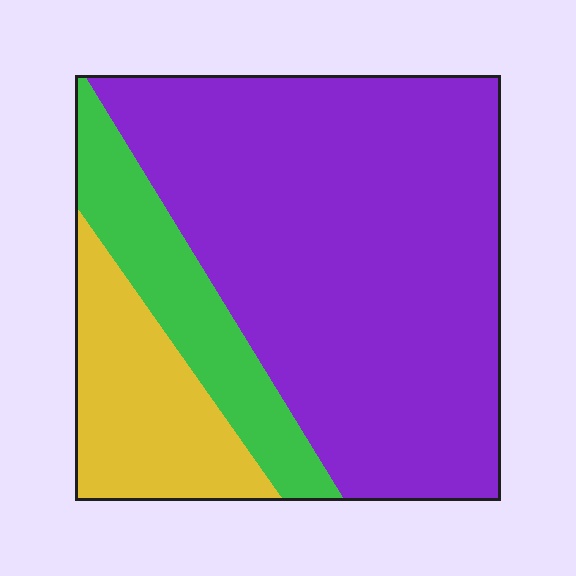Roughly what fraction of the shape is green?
Green takes up less than a sixth of the shape.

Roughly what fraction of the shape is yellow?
Yellow covers 17% of the shape.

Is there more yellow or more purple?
Purple.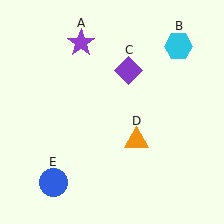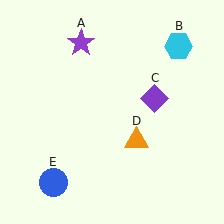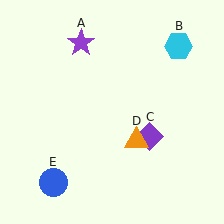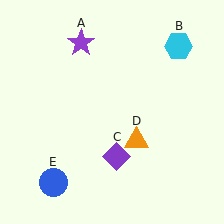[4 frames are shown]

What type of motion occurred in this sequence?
The purple diamond (object C) rotated clockwise around the center of the scene.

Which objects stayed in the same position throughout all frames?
Purple star (object A) and cyan hexagon (object B) and orange triangle (object D) and blue circle (object E) remained stationary.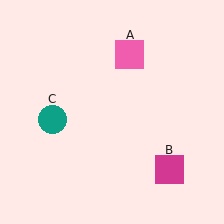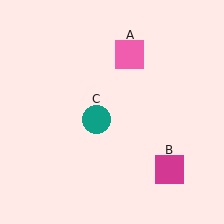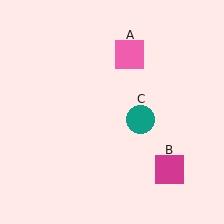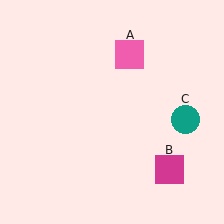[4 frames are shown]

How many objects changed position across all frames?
1 object changed position: teal circle (object C).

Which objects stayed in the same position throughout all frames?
Pink square (object A) and magenta square (object B) remained stationary.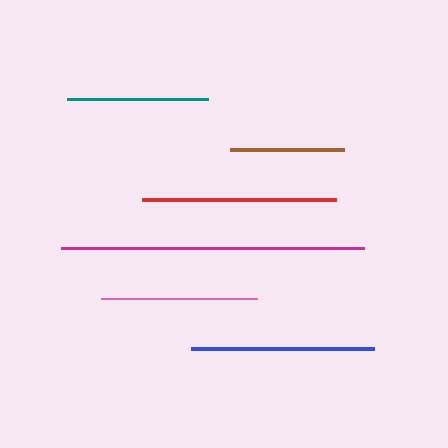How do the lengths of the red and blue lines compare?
The red and blue lines are approximately the same length.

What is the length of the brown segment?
The brown segment is approximately 114 pixels long.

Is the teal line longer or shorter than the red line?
The red line is longer than the teal line.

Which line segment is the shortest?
The brown line is the shortest at approximately 114 pixels.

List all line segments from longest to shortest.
From longest to shortest: magenta, red, blue, pink, teal, brown.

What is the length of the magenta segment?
The magenta segment is approximately 304 pixels long.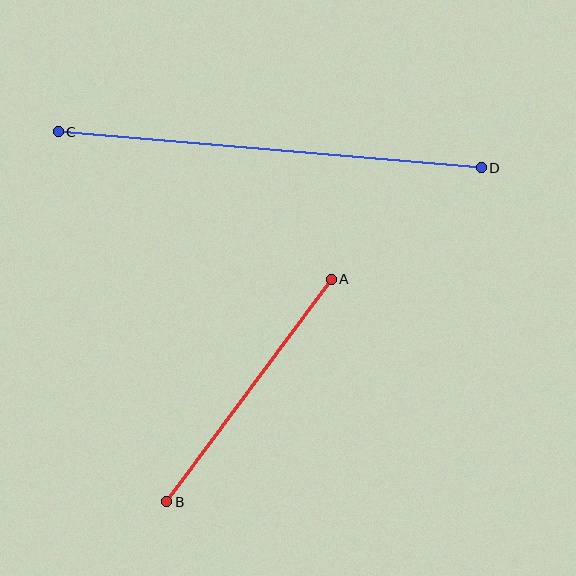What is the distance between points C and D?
The distance is approximately 425 pixels.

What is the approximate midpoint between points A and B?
The midpoint is at approximately (249, 390) pixels.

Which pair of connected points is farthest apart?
Points C and D are farthest apart.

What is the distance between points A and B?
The distance is approximately 277 pixels.